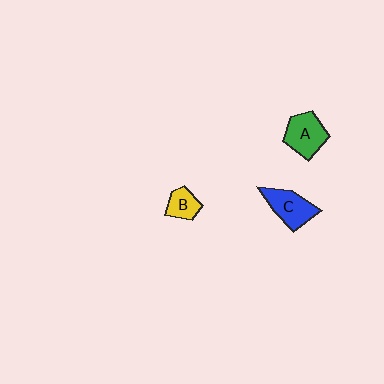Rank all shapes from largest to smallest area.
From largest to smallest: A (green), C (blue), B (yellow).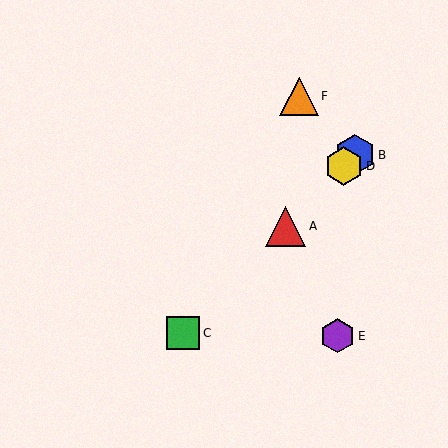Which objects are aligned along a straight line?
Objects A, B, C, D are aligned along a straight line.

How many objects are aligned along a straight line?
4 objects (A, B, C, D) are aligned along a straight line.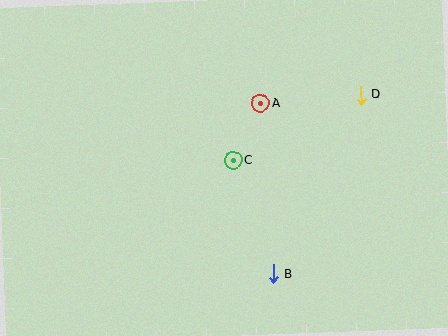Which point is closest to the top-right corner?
Point D is closest to the top-right corner.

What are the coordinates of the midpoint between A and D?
The midpoint between A and D is at (311, 99).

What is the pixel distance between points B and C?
The distance between B and C is 121 pixels.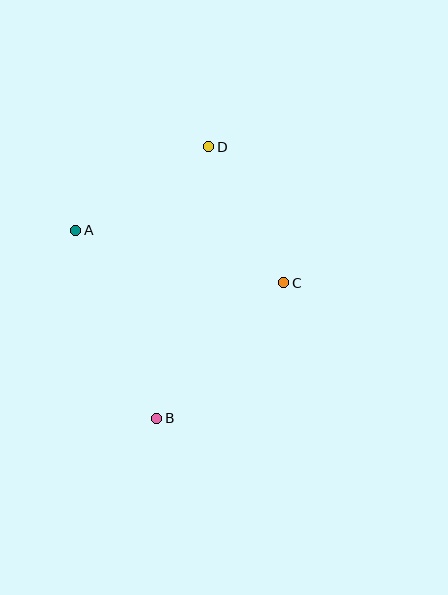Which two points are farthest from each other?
Points B and D are farthest from each other.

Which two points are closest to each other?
Points C and D are closest to each other.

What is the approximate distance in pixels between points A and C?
The distance between A and C is approximately 215 pixels.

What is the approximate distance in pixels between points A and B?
The distance between A and B is approximately 205 pixels.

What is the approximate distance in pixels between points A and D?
The distance between A and D is approximately 157 pixels.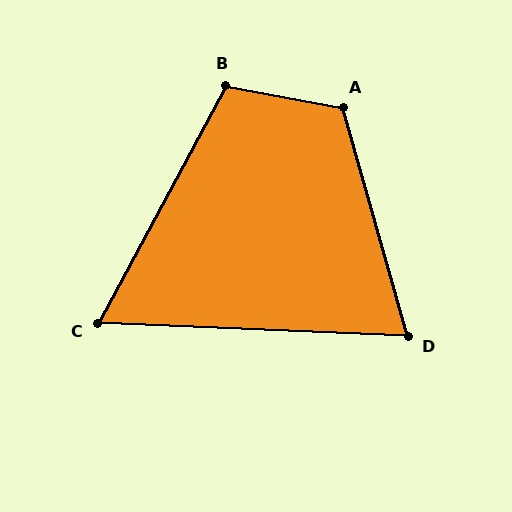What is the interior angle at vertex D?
Approximately 72 degrees (acute).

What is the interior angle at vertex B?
Approximately 108 degrees (obtuse).